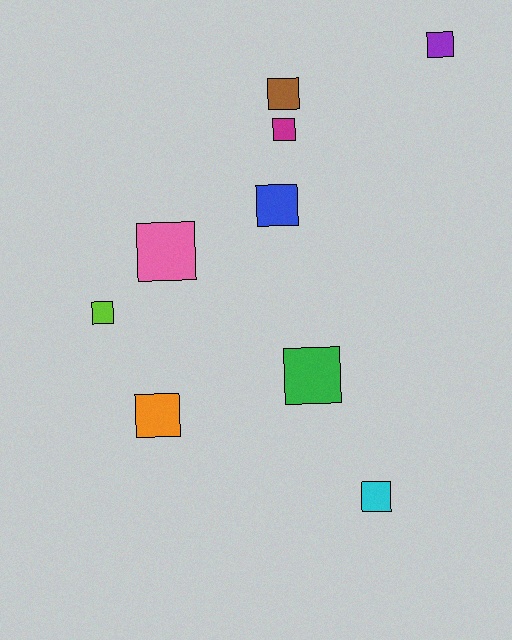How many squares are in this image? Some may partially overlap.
There are 9 squares.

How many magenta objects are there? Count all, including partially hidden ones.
There is 1 magenta object.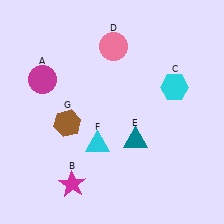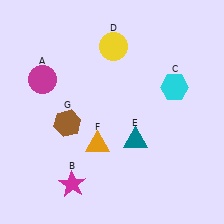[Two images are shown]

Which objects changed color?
D changed from pink to yellow. F changed from cyan to orange.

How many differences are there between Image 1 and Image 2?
There are 2 differences between the two images.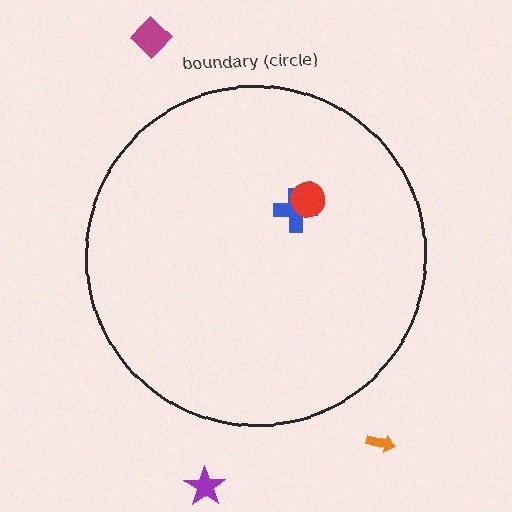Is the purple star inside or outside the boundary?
Outside.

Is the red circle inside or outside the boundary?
Inside.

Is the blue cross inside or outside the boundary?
Inside.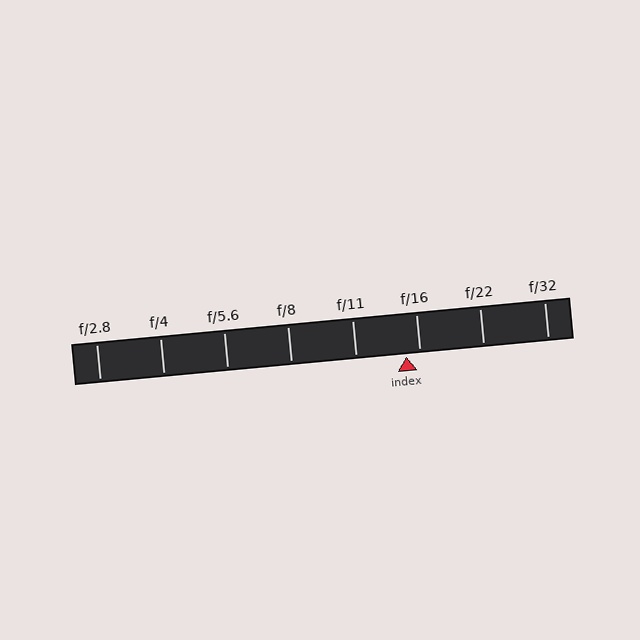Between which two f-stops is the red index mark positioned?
The index mark is between f/11 and f/16.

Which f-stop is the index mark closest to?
The index mark is closest to f/16.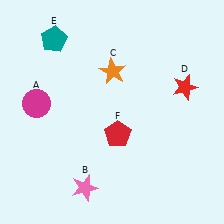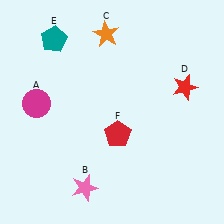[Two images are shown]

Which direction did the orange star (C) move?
The orange star (C) moved up.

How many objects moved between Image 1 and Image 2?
1 object moved between the two images.